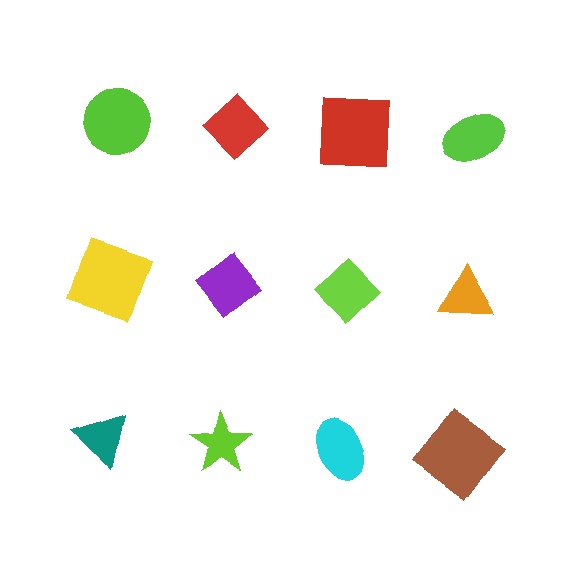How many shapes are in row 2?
4 shapes.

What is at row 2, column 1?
A yellow square.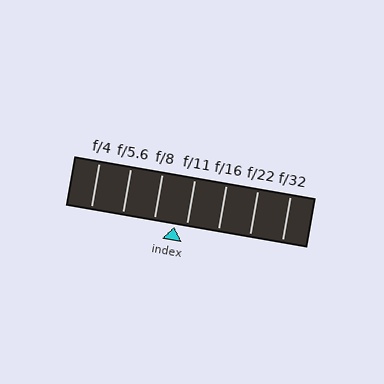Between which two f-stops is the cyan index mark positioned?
The index mark is between f/8 and f/11.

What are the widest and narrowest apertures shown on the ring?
The widest aperture shown is f/4 and the narrowest is f/32.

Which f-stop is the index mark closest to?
The index mark is closest to f/11.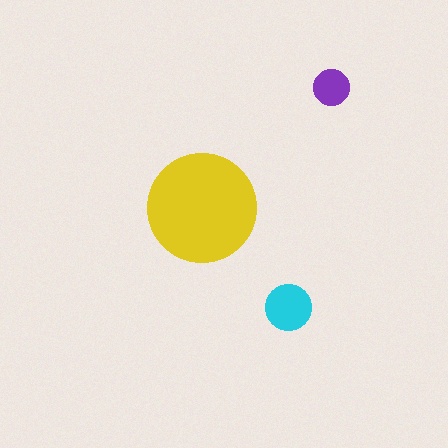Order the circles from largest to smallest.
the yellow one, the cyan one, the purple one.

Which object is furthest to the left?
The yellow circle is leftmost.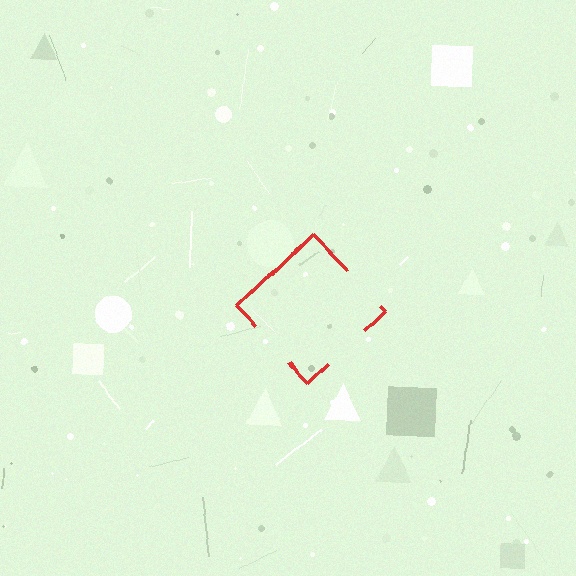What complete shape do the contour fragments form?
The contour fragments form a diamond.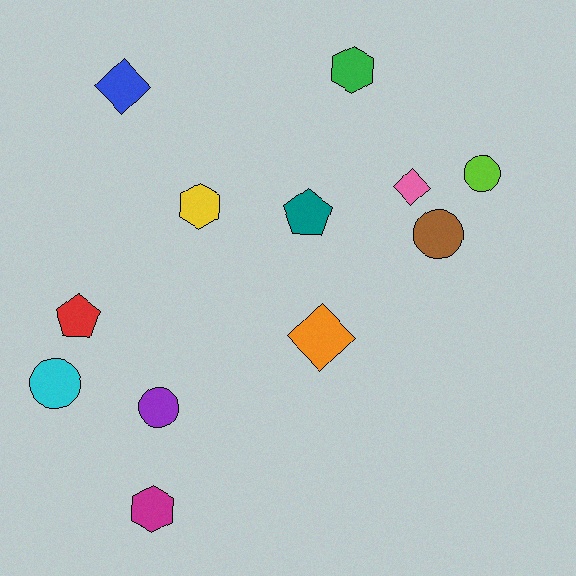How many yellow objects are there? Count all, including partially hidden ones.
There is 1 yellow object.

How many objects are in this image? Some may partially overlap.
There are 12 objects.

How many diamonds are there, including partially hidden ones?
There are 3 diamonds.